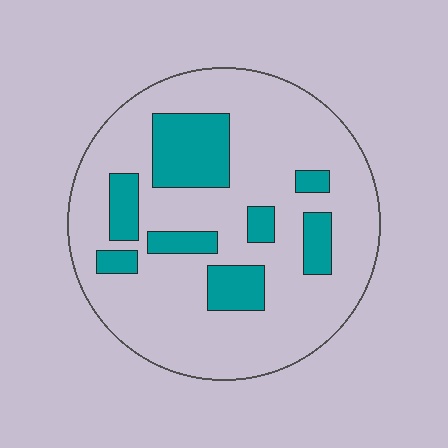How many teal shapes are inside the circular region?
8.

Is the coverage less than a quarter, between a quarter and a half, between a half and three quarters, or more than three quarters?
Less than a quarter.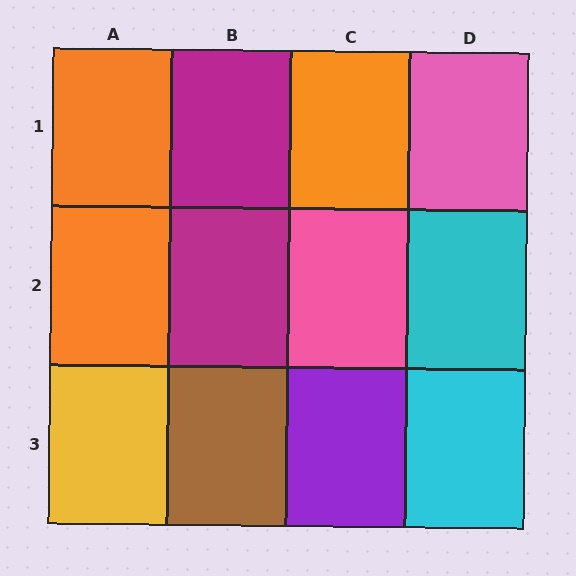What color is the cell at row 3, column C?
Purple.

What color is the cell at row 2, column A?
Orange.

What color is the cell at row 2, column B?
Magenta.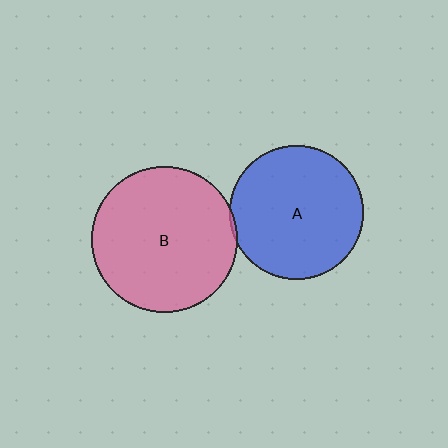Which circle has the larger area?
Circle B (pink).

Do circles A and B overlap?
Yes.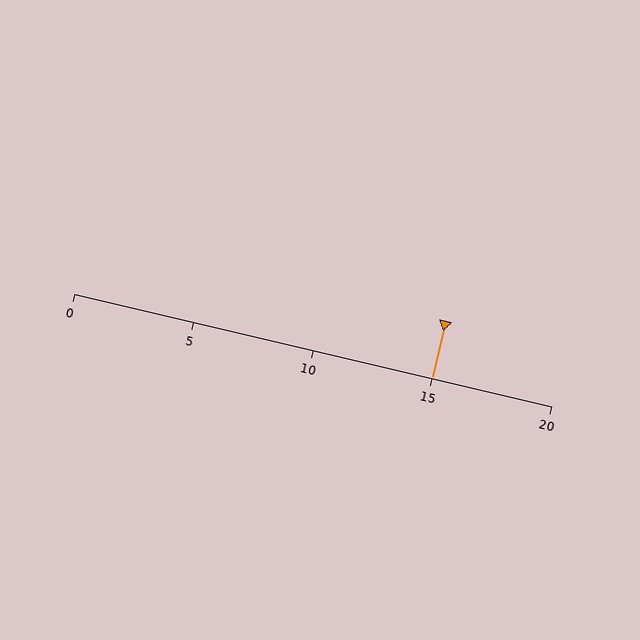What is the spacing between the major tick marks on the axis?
The major ticks are spaced 5 apart.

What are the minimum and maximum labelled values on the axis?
The axis runs from 0 to 20.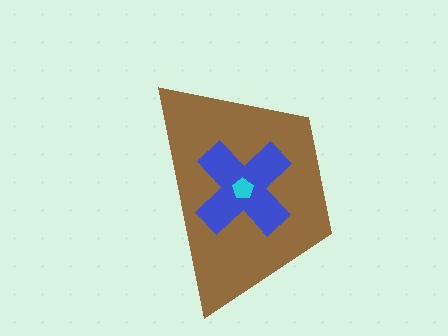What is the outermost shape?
The brown trapezoid.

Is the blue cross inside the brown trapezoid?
Yes.